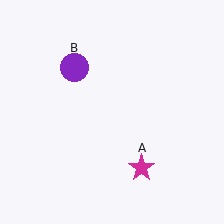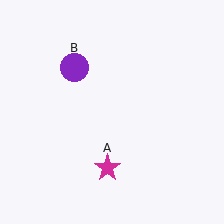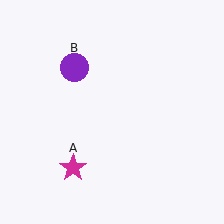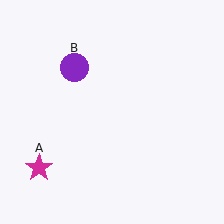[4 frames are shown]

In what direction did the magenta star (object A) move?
The magenta star (object A) moved left.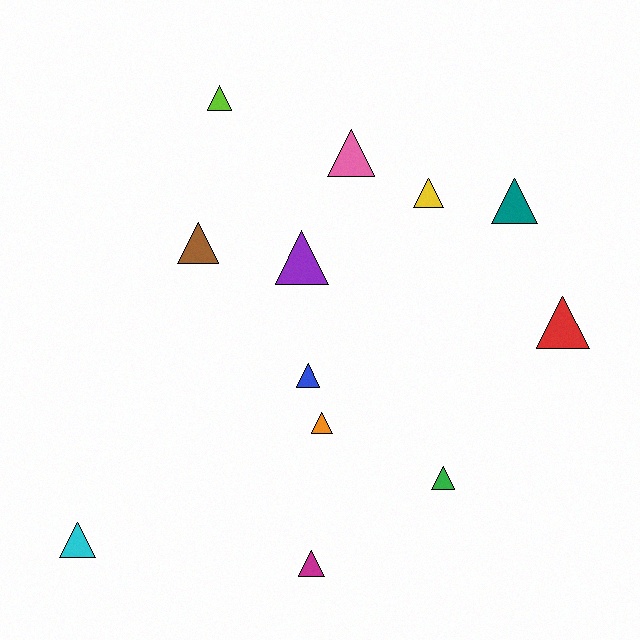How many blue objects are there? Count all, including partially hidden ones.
There is 1 blue object.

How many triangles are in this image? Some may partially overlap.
There are 12 triangles.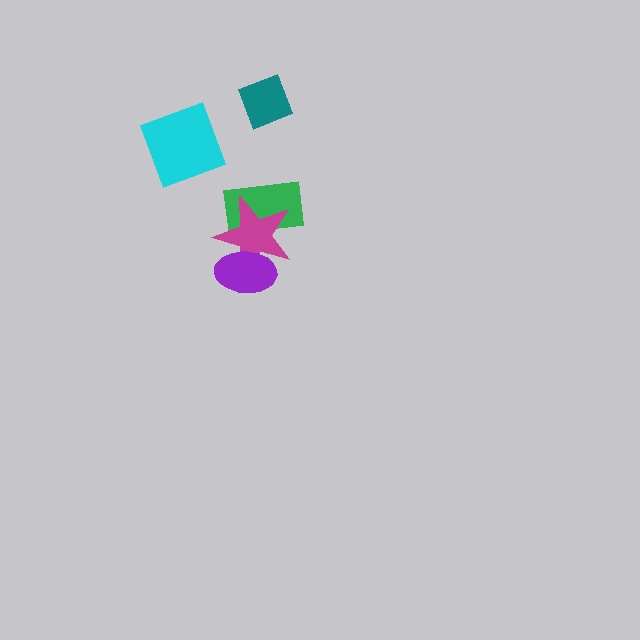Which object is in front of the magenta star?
The purple ellipse is in front of the magenta star.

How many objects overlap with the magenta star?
2 objects overlap with the magenta star.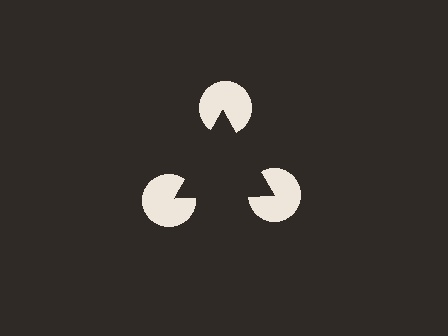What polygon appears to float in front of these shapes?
An illusory triangle — its edges are inferred from the aligned wedge cuts in the pac-man discs, not physically drawn.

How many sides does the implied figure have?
3 sides.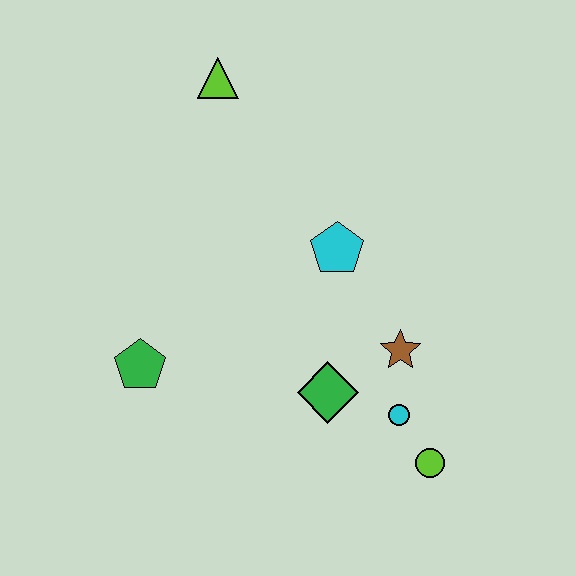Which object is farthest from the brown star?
The lime triangle is farthest from the brown star.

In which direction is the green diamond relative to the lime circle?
The green diamond is to the left of the lime circle.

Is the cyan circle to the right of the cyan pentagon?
Yes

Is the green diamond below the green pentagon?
Yes